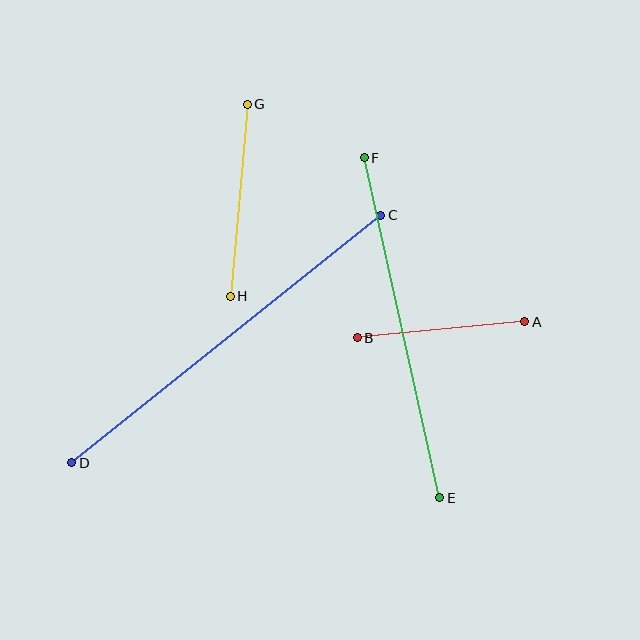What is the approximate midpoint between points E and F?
The midpoint is at approximately (402, 328) pixels.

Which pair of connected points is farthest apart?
Points C and D are farthest apart.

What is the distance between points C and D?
The distance is approximately 396 pixels.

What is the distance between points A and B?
The distance is approximately 169 pixels.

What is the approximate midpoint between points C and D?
The midpoint is at approximately (226, 339) pixels.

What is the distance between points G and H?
The distance is approximately 193 pixels.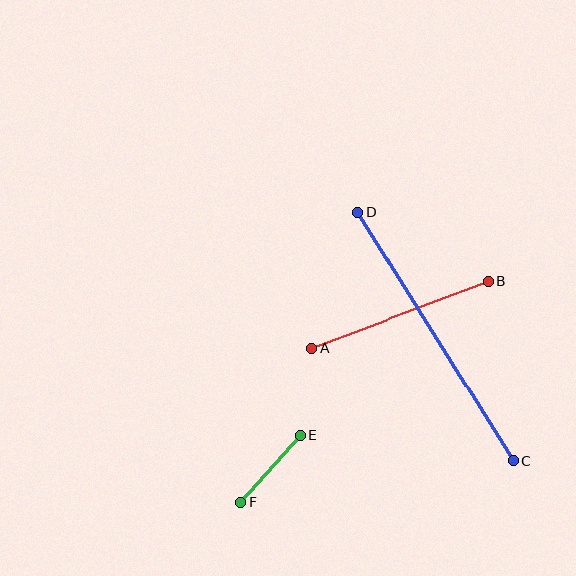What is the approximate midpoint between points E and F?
The midpoint is at approximately (270, 469) pixels.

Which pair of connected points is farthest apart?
Points C and D are farthest apart.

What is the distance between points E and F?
The distance is approximately 90 pixels.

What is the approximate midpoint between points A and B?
The midpoint is at approximately (400, 315) pixels.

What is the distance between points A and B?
The distance is approximately 189 pixels.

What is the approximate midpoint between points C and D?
The midpoint is at approximately (435, 336) pixels.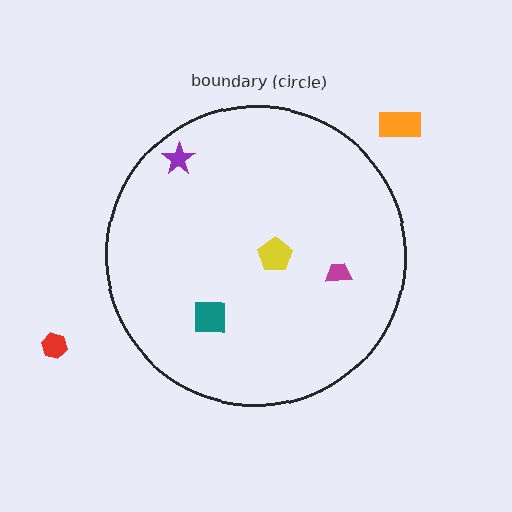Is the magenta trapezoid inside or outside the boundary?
Inside.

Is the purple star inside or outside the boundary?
Inside.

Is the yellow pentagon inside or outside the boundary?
Inside.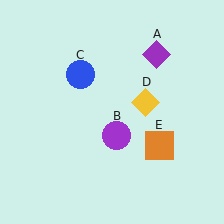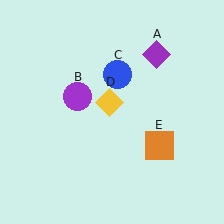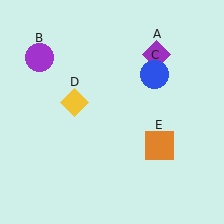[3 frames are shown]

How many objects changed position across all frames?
3 objects changed position: purple circle (object B), blue circle (object C), yellow diamond (object D).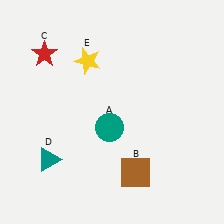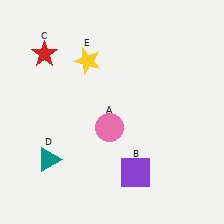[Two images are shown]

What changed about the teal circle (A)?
In Image 1, A is teal. In Image 2, it changed to pink.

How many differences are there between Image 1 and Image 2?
There are 2 differences between the two images.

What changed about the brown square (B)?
In Image 1, B is brown. In Image 2, it changed to purple.